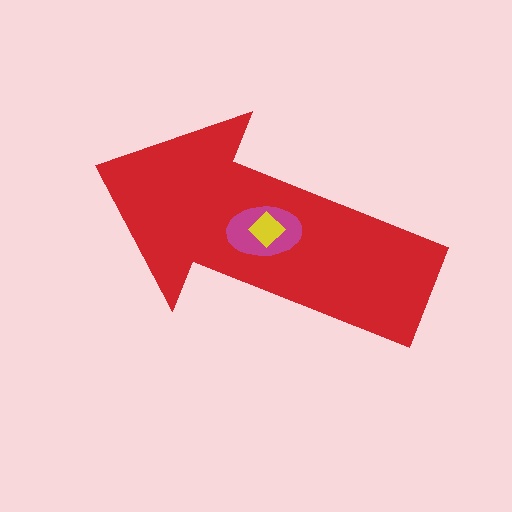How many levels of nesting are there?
3.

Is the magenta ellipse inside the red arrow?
Yes.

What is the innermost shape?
The yellow diamond.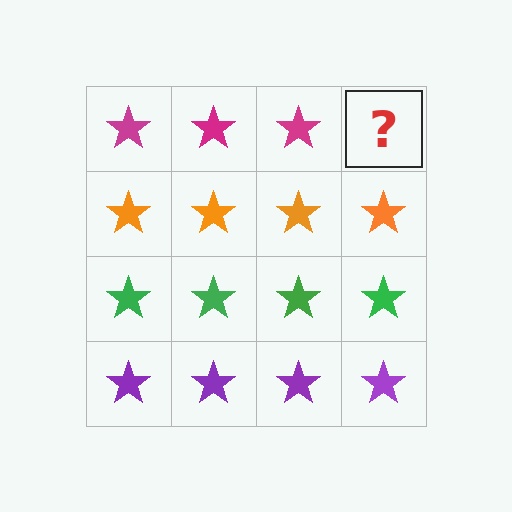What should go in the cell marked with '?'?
The missing cell should contain a magenta star.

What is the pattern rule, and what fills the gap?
The rule is that each row has a consistent color. The gap should be filled with a magenta star.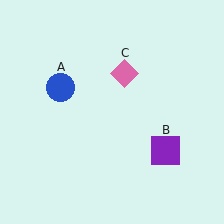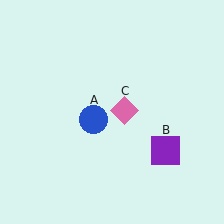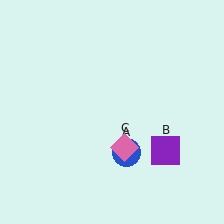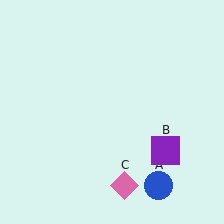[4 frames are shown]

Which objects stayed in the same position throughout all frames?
Purple square (object B) remained stationary.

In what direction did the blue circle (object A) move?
The blue circle (object A) moved down and to the right.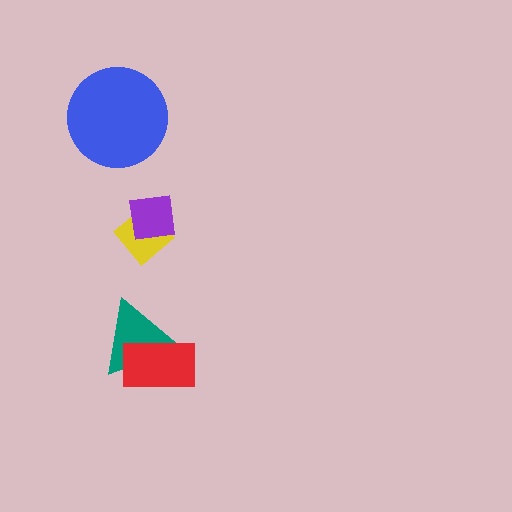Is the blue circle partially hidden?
No, no other shape covers it.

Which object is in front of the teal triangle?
The red rectangle is in front of the teal triangle.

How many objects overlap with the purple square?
1 object overlaps with the purple square.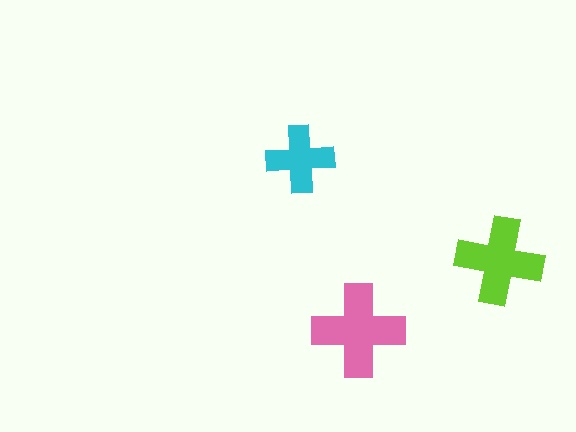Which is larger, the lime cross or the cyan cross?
The lime one.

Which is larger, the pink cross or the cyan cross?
The pink one.